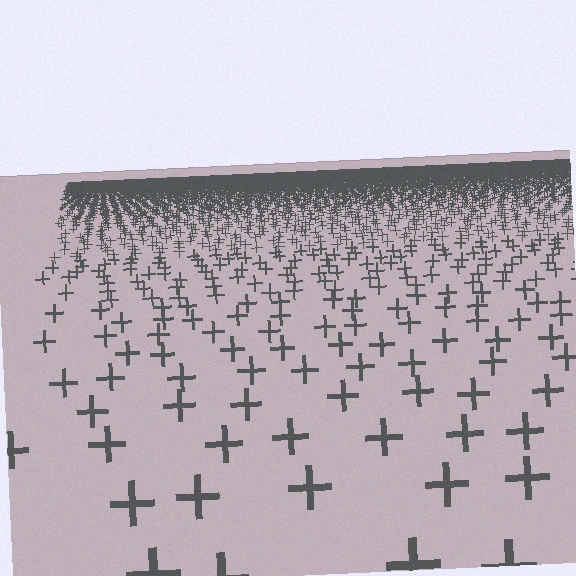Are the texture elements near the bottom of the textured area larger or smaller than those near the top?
Larger. Near the bottom, elements are closer to the viewer and appear at a bigger on-screen size.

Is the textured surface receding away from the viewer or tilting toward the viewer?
The surface is receding away from the viewer. Texture elements get smaller and denser toward the top.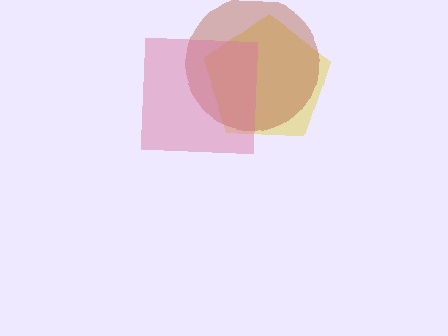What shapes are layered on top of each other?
The layered shapes are: a yellow pentagon, a brown circle, a pink square.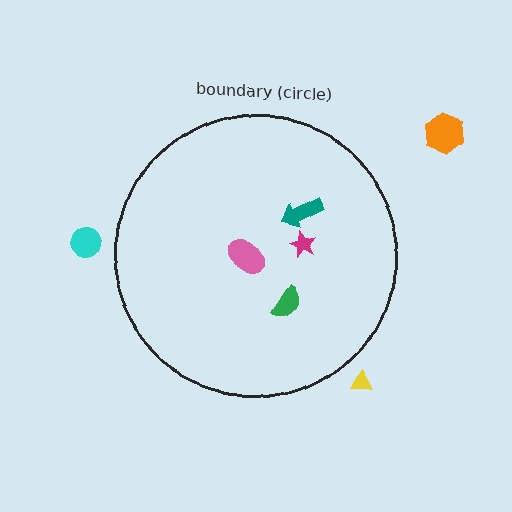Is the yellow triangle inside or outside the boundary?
Outside.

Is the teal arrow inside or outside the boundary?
Inside.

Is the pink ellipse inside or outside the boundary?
Inside.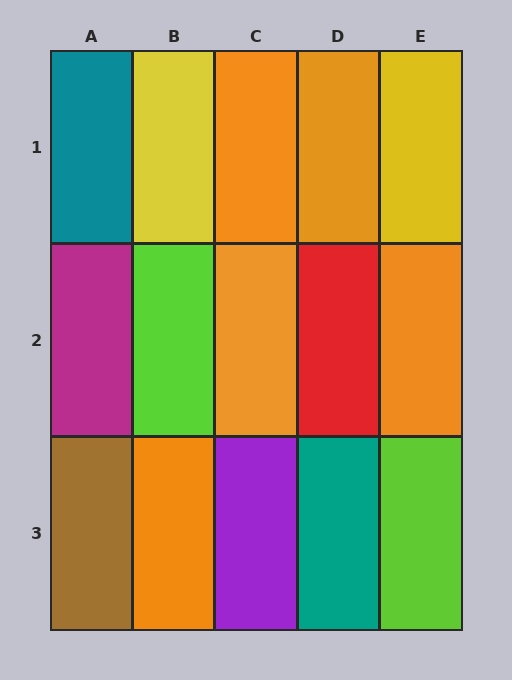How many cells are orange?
5 cells are orange.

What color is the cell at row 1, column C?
Orange.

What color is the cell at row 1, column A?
Teal.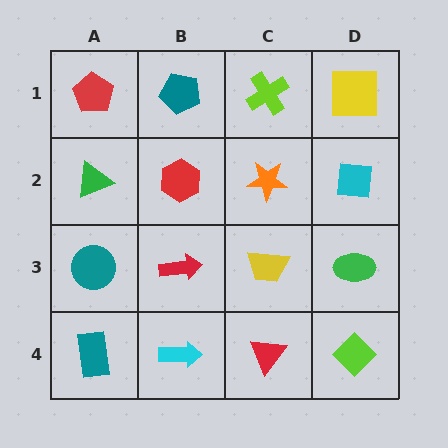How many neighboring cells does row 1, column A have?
2.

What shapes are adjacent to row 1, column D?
A cyan square (row 2, column D), a lime cross (row 1, column C).